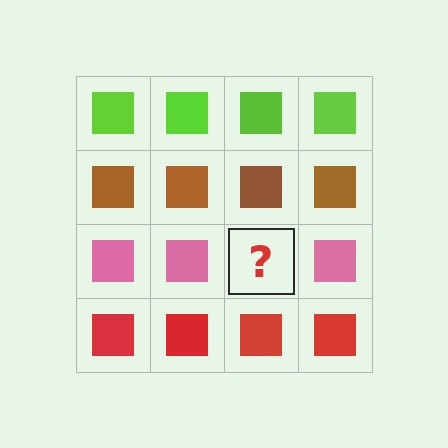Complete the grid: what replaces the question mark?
The question mark should be replaced with a pink square.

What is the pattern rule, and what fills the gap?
The rule is that each row has a consistent color. The gap should be filled with a pink square.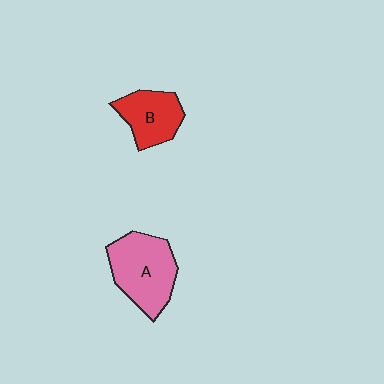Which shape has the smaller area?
Shape B (red).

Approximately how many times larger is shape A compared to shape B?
Approximately 1.4 times.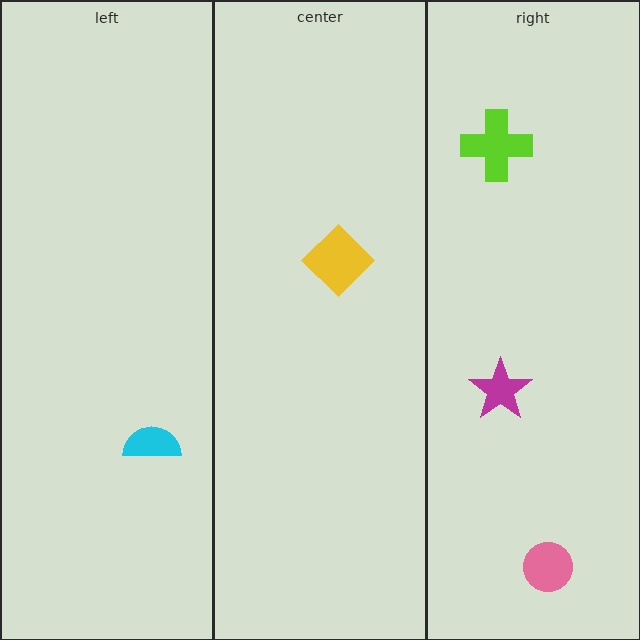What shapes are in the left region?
The cyan semicircle.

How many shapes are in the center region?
1.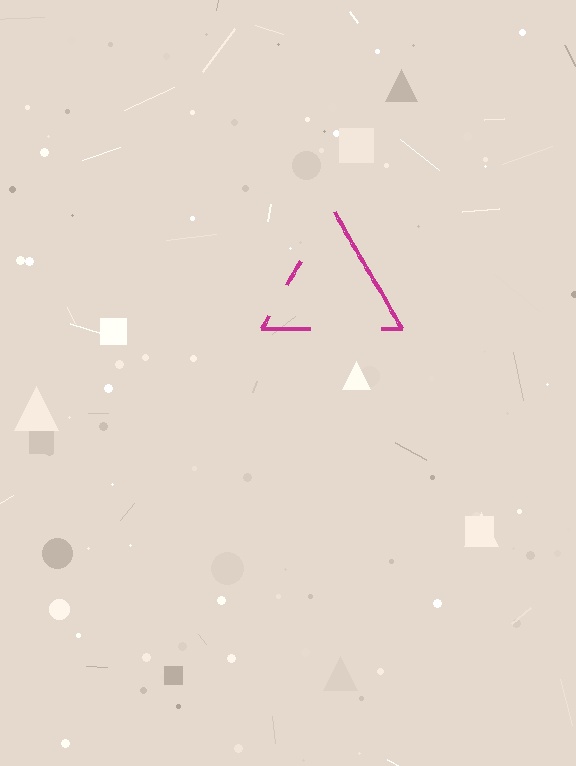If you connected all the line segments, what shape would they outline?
They would outline a triangle.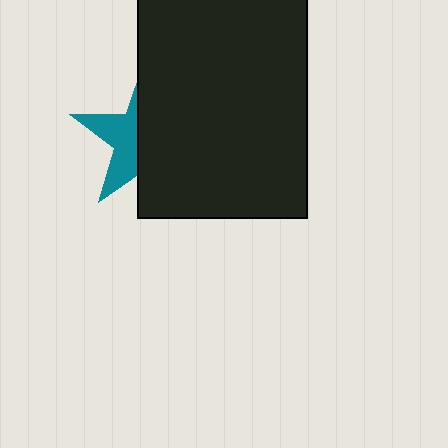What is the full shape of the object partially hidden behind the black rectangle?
The partially hidden object is a teal star.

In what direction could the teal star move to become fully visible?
The teal star could move left. That would shift it out from behind the black rectangle entirely.